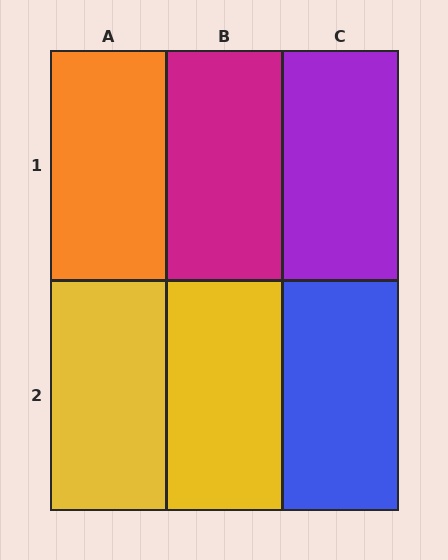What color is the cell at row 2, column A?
Yellow.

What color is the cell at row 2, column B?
Yellow.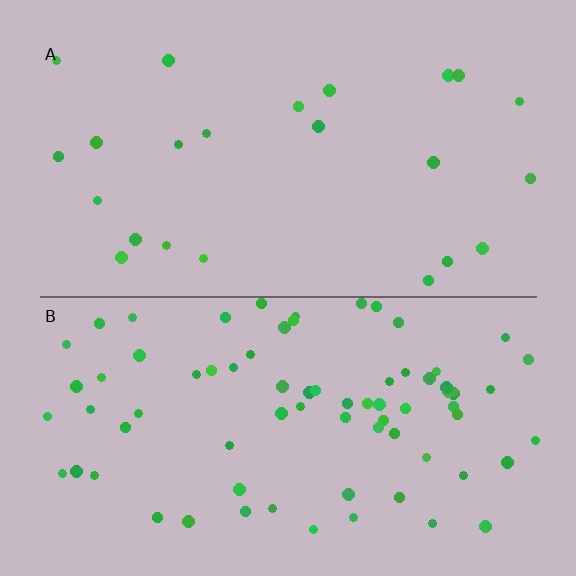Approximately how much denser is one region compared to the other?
Approximately 3.3× — region B over region A.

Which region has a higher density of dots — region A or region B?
B (the bottom).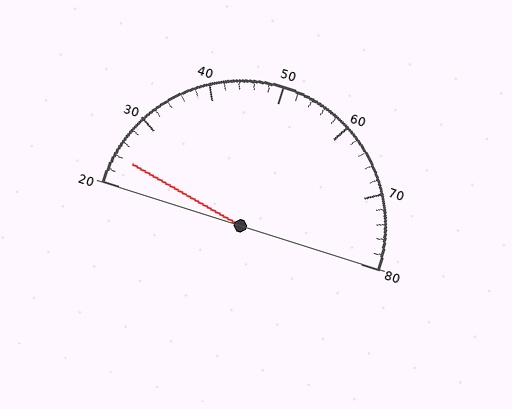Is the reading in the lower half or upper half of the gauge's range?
The reading is in the lower half of the range (20 to 80).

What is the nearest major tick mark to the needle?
The nearest major tick mark is 20.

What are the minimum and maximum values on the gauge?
The gauge ranges from 20 to 80.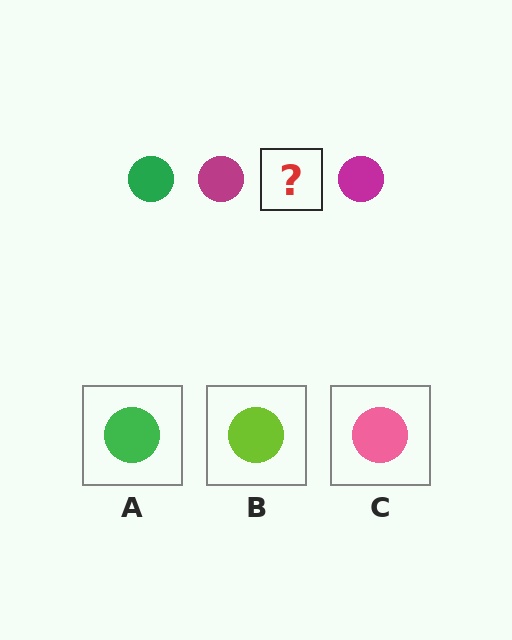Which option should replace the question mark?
Option A.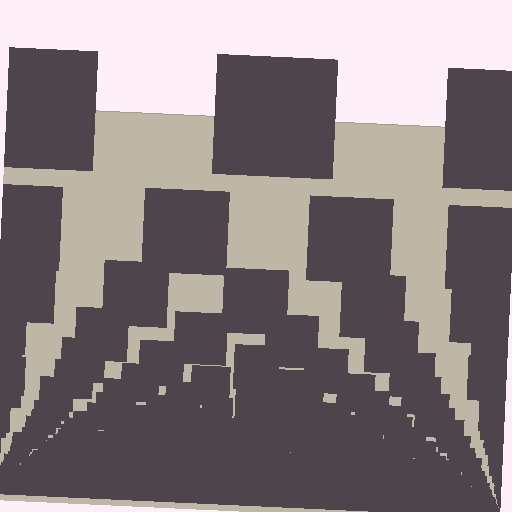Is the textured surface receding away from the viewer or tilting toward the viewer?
The surface appears to tilt toward the viewer. Texture elements get larger and sparser toward the top.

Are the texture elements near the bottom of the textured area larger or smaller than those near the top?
Smaller. The gradient is inverted — elements near the bottom are smaller and denser.